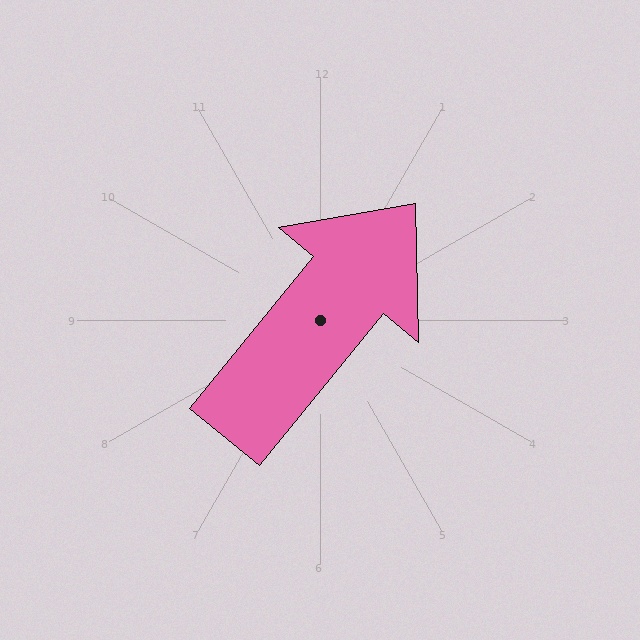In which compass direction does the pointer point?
Northeast.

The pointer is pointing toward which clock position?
Roughly 1 o'clock.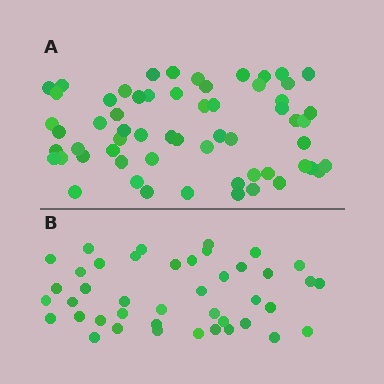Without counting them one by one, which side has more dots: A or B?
Region A (the top region) has more dots.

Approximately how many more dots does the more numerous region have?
Region A has approximately 20 more dots than region B.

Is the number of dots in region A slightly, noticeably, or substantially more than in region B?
Region A has noticeably more, but not dramatically so. The ratio is roughly 1.4 to 1.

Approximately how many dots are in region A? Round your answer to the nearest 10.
About 60 dots.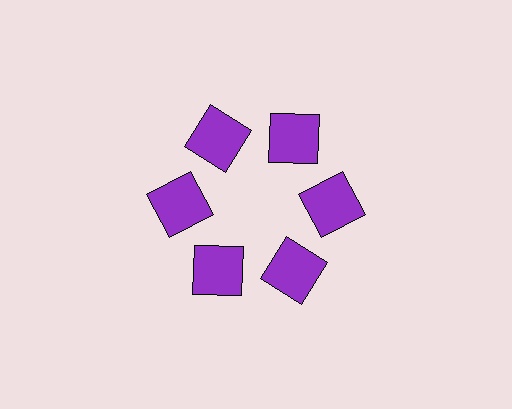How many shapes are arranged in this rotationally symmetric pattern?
There are 6 shapes, arranged in 6 groups of 1.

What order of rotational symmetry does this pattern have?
This pattern has 6-fold rotational symmetry.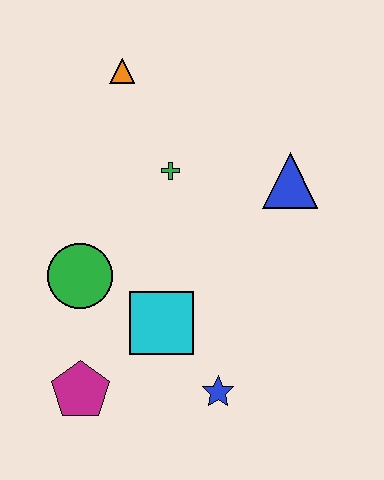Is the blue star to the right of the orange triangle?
Yes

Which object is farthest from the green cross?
The magenta pentagon is farthest from the green cross.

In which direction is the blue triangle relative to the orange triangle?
The blue triangle is to the right of the orange triangle.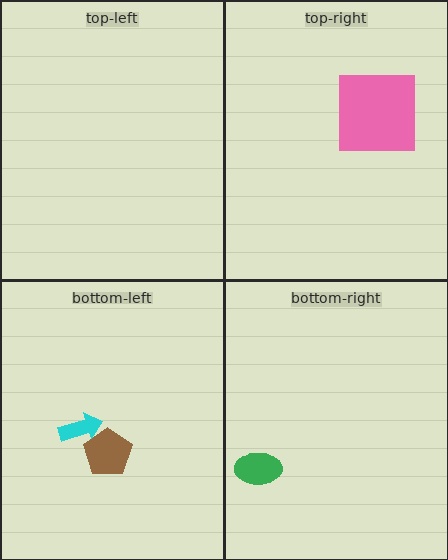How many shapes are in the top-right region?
1.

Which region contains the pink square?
The top-right region.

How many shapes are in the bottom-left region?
2.